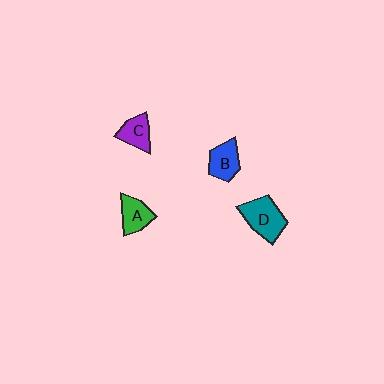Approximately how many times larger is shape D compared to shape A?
Approximately 1.4 times.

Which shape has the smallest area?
Shape C (purple).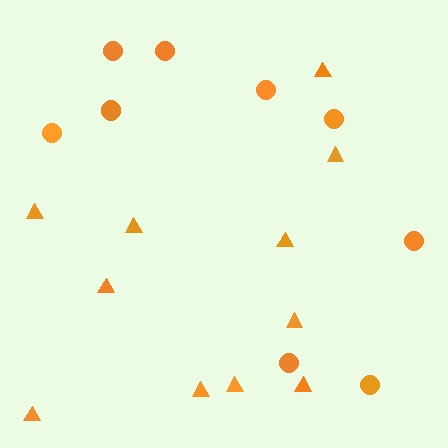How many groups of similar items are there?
There are 2 groups: one group of triangles (11) and one group of circles (9).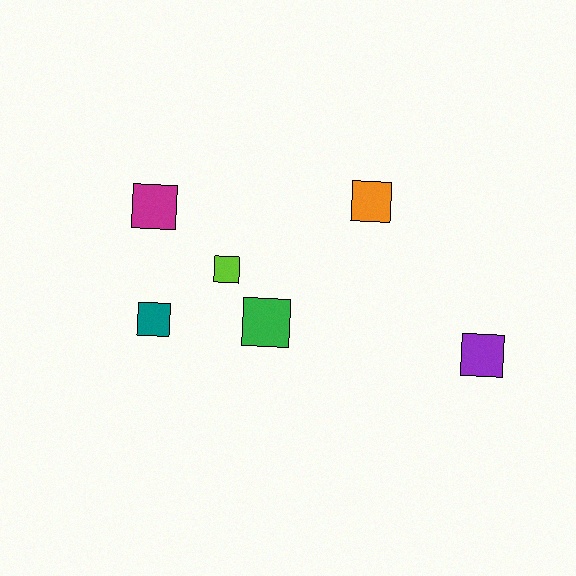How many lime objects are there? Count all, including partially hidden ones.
There is 1 lime object.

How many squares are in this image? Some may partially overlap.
There are 6 squares.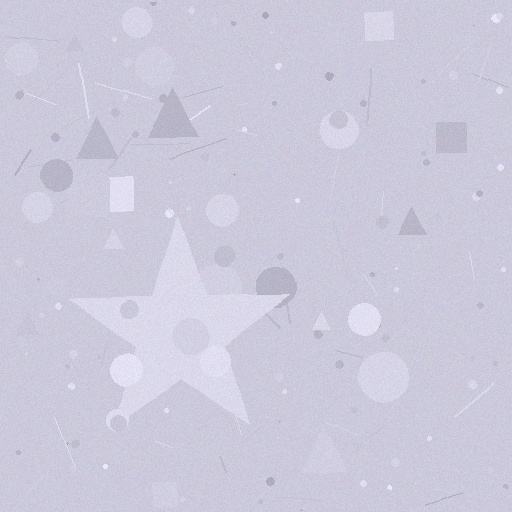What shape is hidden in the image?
A star is hidden in the image.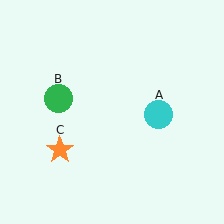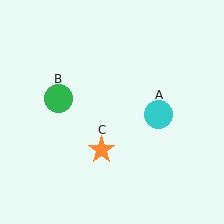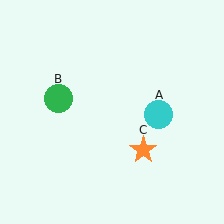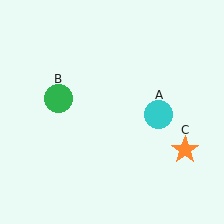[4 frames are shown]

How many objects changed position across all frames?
1 object changed position: orange star (object C).